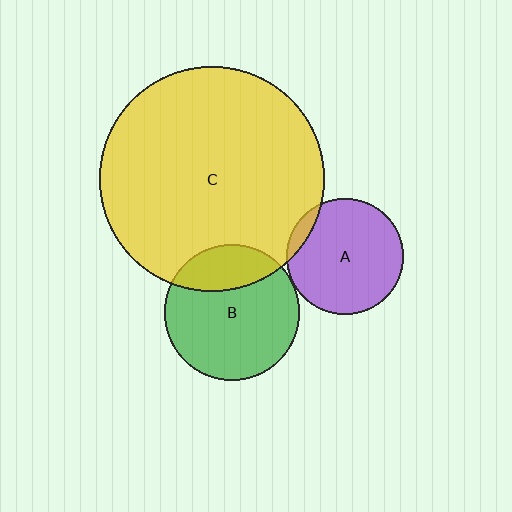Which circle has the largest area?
Circle C (yellow).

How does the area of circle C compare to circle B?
Approximately 2.8 times.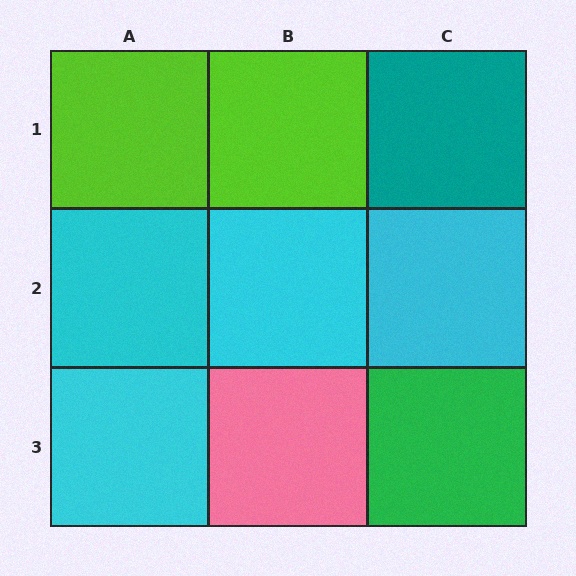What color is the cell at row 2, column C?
Cyan.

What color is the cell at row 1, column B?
Lime.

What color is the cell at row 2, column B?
Cyan.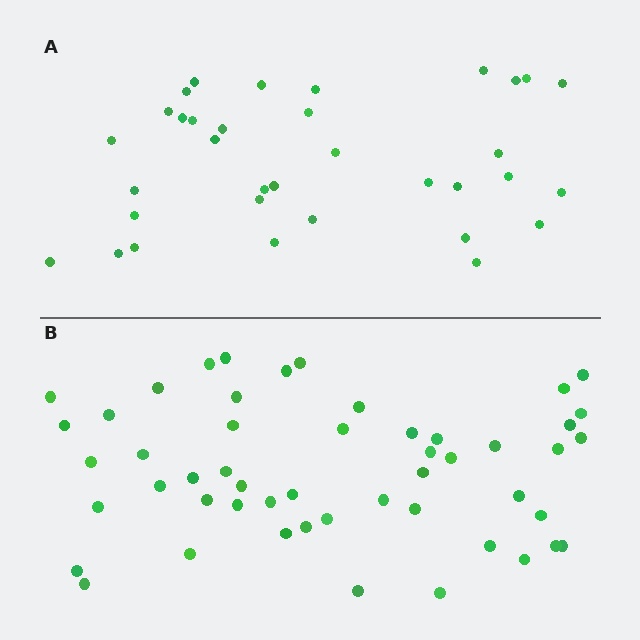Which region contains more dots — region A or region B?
Region B (the bottom region) has more dots.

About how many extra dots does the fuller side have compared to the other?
Region B has approximately 15 more dots than region A.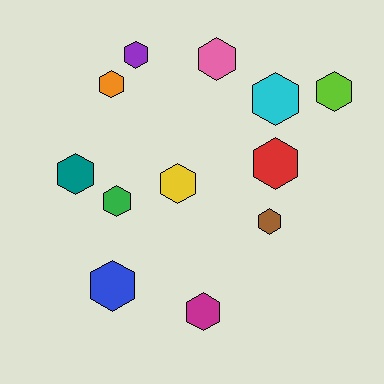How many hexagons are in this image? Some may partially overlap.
There are 12 hexagons.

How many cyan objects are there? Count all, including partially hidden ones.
There is 1 cyan object.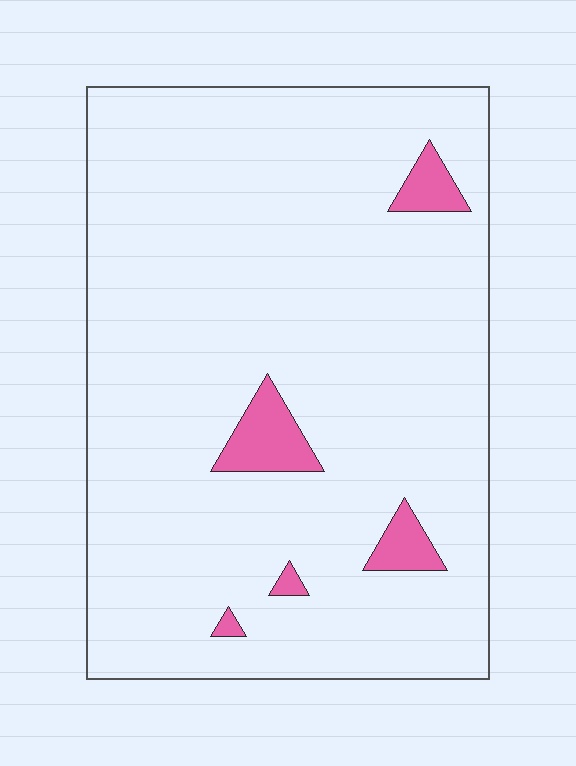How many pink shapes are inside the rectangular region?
5.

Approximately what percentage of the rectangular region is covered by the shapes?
Approximately 5%.